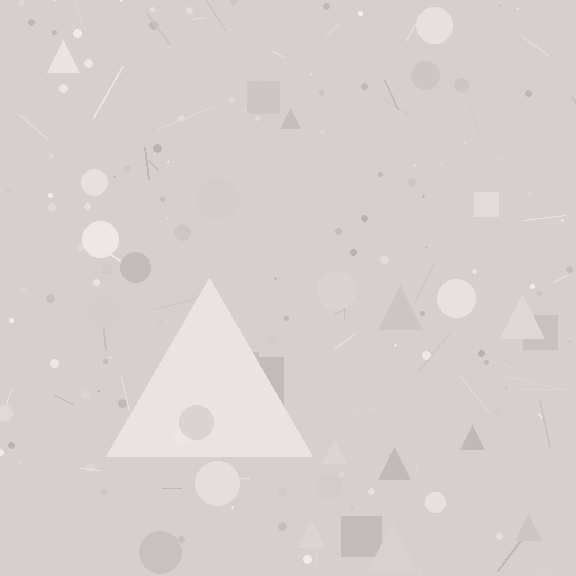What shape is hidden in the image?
A triangle is hidden in the image.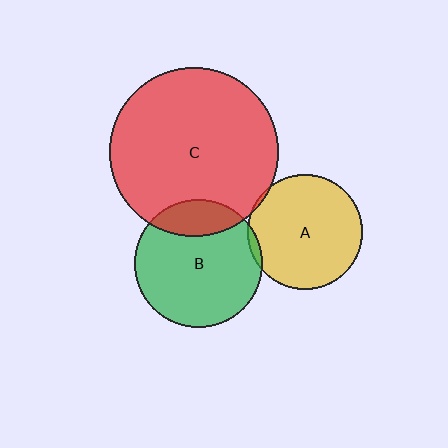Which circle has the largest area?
Circle C (red).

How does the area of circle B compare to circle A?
Approximately 1.2 times.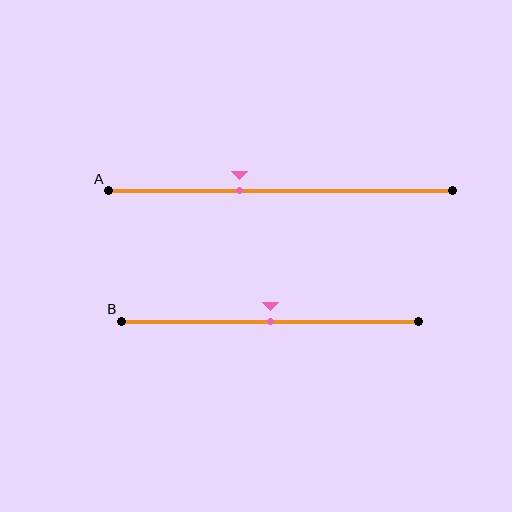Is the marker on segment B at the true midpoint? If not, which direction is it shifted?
Yes, the marker on segment B is at the true midpoint.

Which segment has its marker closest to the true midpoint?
Segment B has its marker closest to the true midpoint.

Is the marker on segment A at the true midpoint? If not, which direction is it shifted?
No, the marker on segment A is shifted to the left by about 12% of the segment length.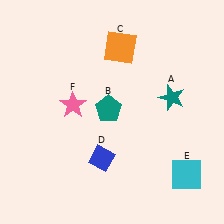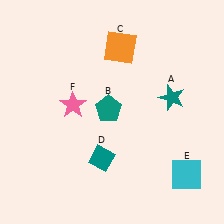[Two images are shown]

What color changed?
The diamond (D) changed from blue in Image 1 to teal in Image 2.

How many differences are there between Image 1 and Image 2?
There is 1 difference between the two images.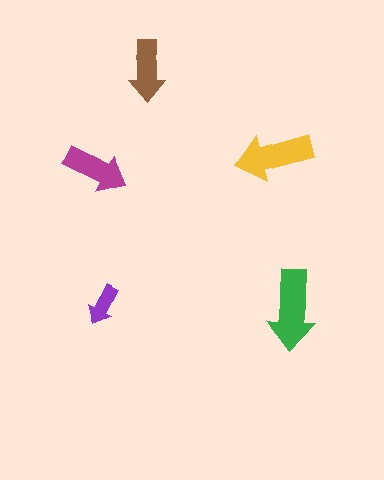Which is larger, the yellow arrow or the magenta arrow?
The yellow one.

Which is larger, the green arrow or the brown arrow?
The green one.